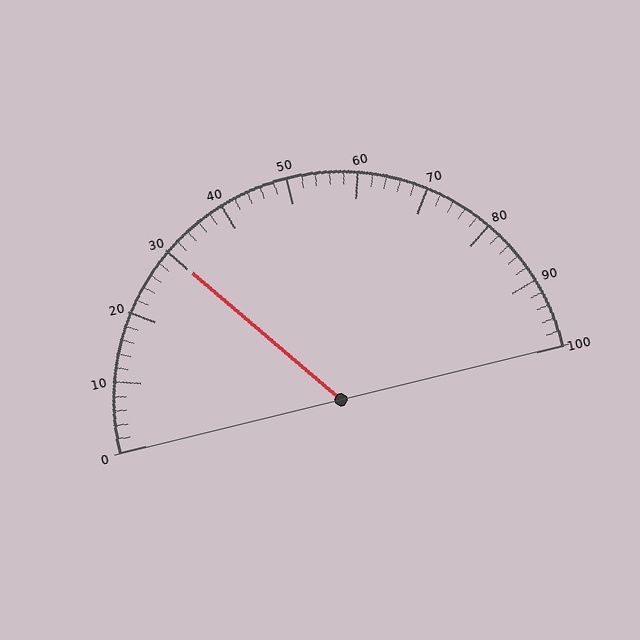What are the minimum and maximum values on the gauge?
The gauge ranges from 0 to 100.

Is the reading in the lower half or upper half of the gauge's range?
The reading is in the lower half of the range (0 to 100).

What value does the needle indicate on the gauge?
The needle indicates approximately 30.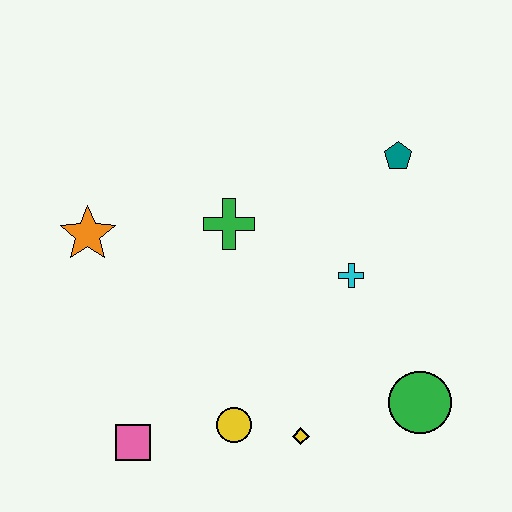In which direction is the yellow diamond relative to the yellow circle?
The yellow diamond is to the right of the yellow circle.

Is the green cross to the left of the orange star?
No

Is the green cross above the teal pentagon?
No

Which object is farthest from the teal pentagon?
The pink square is farthest from the teal pentagon.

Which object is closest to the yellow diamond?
The yellow circle is closest to the yellow diamond.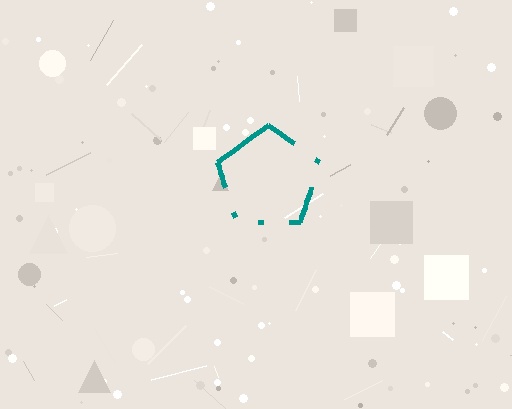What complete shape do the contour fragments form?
The contour fragments form a pentagon.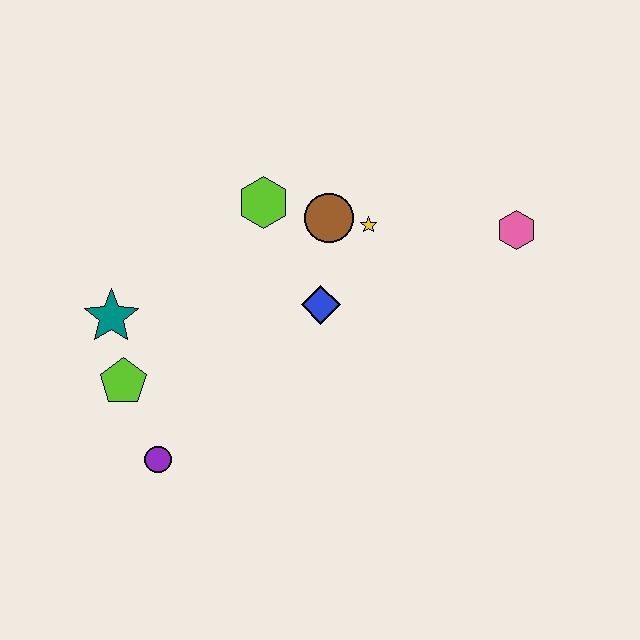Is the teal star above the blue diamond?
No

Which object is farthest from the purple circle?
The pink hexagon is farthest from the purple circle.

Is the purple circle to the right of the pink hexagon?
No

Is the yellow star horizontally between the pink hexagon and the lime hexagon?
Yes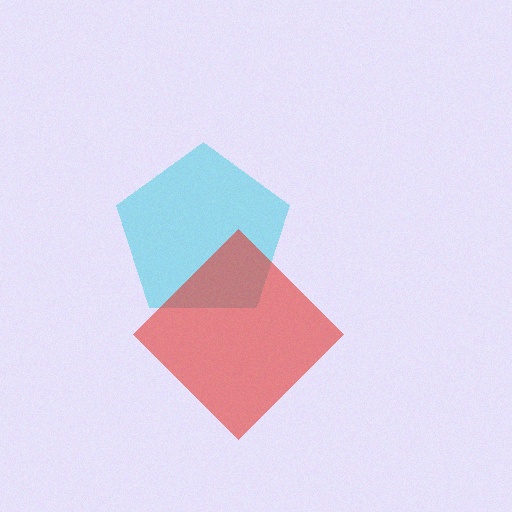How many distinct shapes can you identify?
There are 2 distinct shapes: a cyan pentagon, a red diamond.